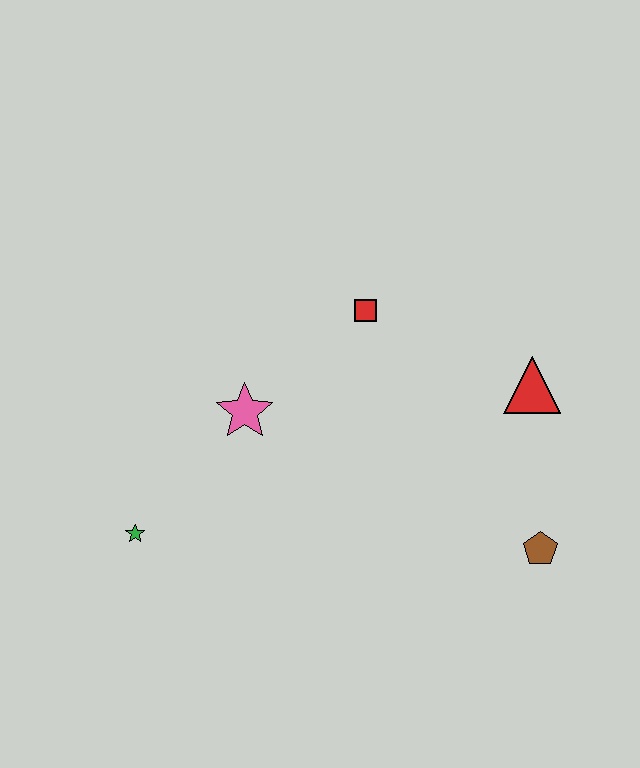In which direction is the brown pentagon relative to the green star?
The brown pentagon is to the right of the green star.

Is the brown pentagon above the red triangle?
No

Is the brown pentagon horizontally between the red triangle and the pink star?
No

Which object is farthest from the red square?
The green star is farthest from the red square.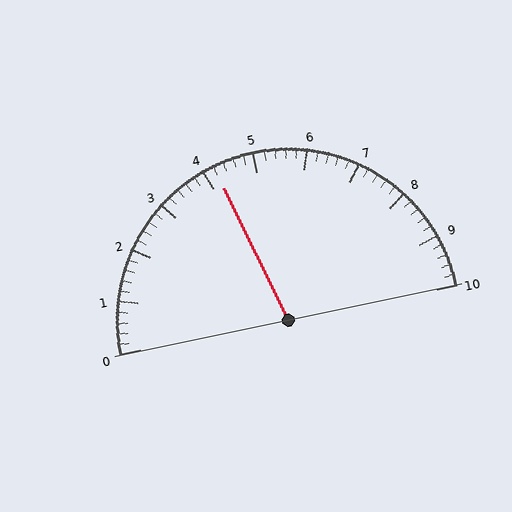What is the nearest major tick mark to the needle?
The nearest major tick mark is 4.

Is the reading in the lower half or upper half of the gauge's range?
The reading is in the lower half of the range (0 to 10).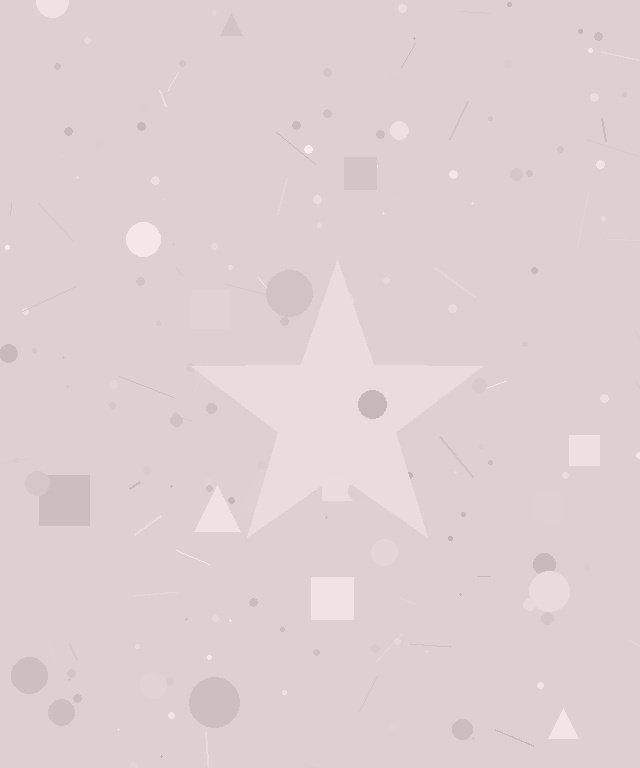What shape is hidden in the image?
A star is hidden in the image.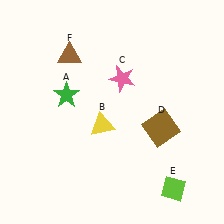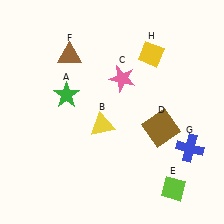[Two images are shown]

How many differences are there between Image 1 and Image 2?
There are 2 differences between the two images.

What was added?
A blue cross (G), a yellow diamond (H) were added in Image 2.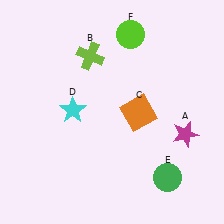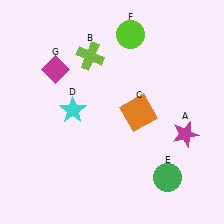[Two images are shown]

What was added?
A magenta diamond (G) was added in Image 2.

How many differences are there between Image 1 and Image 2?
There is 1 difference between the two images.